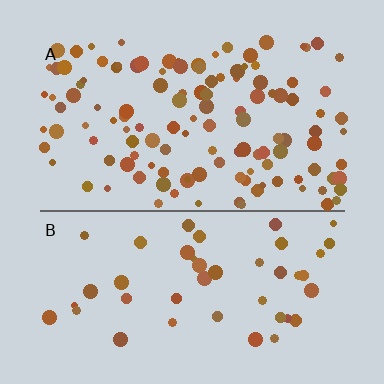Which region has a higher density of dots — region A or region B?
A (the top).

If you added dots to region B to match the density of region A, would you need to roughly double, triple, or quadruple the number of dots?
Approximately triple.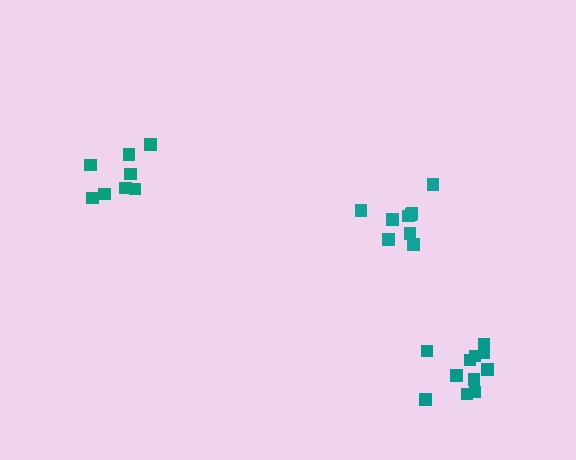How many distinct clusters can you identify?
There are 3 distinct clusters.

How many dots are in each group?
Group 1: 9 dots, Group 2: 8 dots, Group 3: 11 dots (28 total).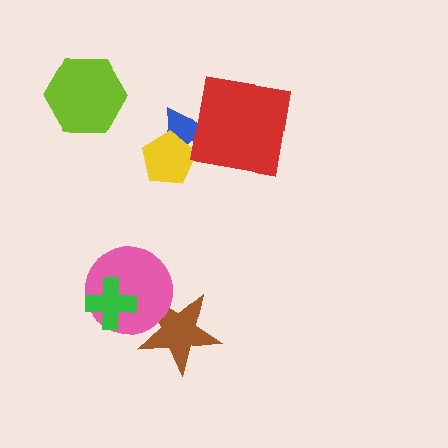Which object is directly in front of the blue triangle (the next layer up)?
The yellow pentagon is directly in front of the blue triangle.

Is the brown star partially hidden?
Yes, it is partially covered by another shape.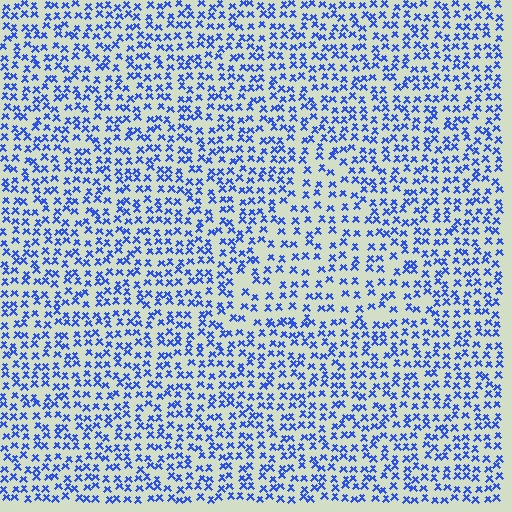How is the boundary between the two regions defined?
The boundary is defined by a change in element density (approximately 1.5x ratio). All elements are the same color, size, and shape.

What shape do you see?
I see a triangle.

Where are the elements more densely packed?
The elements are more densely packed outside the triangle boundary.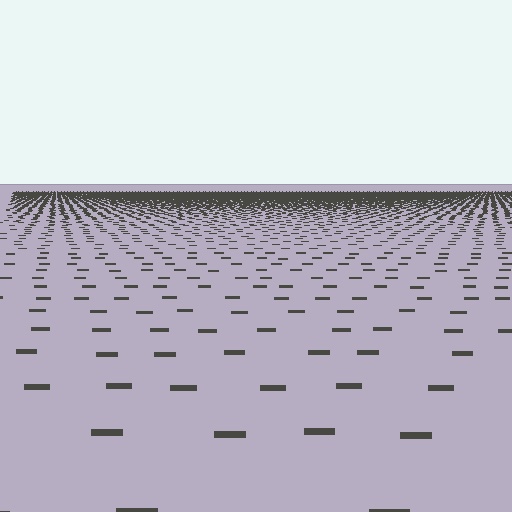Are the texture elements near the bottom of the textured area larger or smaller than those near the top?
Larger. Near the bottom, elements are closer to the viewer and appear at a bigger on-screen size.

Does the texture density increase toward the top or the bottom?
Density increases toward the top.